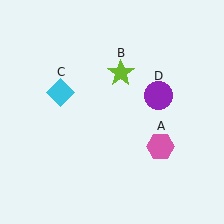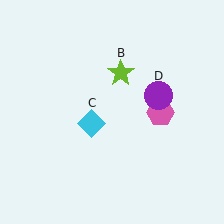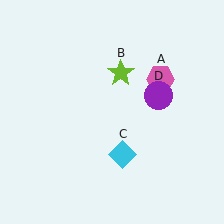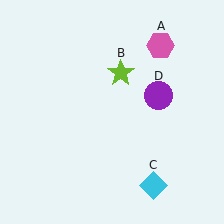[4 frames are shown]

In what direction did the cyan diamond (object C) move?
The cyan diamond (object C) moved down and to the right.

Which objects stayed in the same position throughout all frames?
Lime star (object B) and purple circle (object D) remained stationary.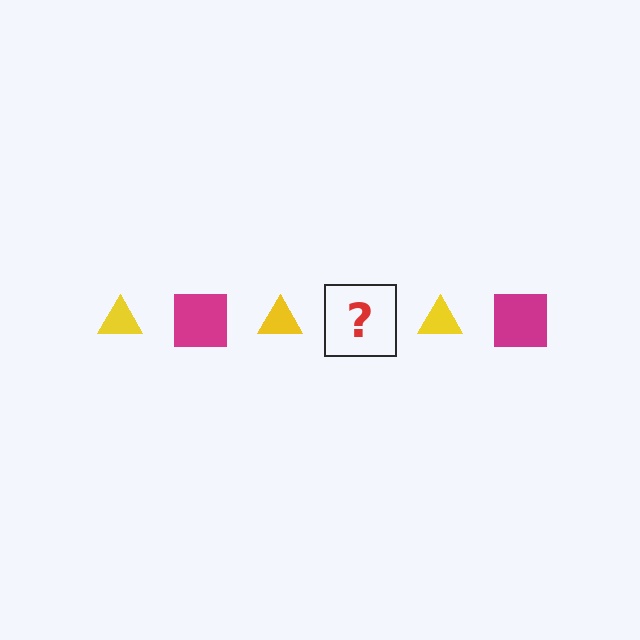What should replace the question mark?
The question mark should be replaced with a magenta square.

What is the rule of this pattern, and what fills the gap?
The rule is that the pattern alternates between yellow triangle and magenta square. The gap should be filled with a magenta square.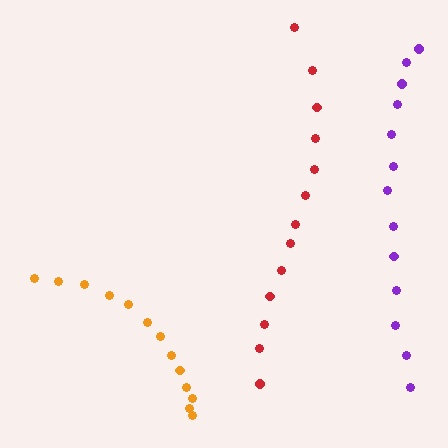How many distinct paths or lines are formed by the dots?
There are 3 distinct paths.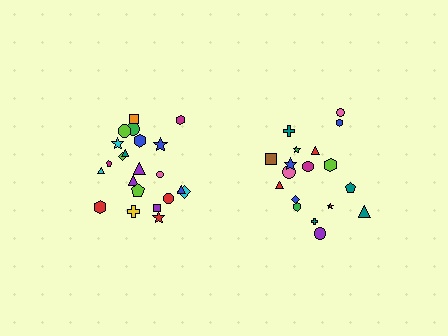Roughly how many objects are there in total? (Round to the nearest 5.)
Roughly 40 objects in total.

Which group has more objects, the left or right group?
The left group.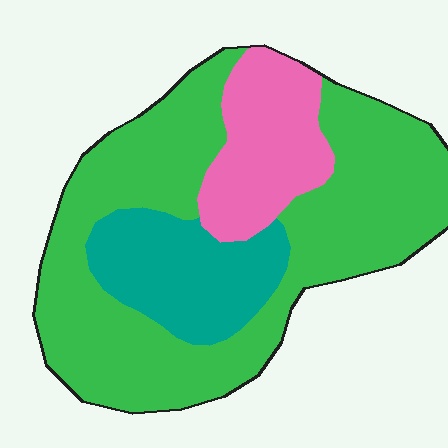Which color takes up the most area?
Green, at roughly 65%.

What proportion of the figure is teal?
Teal takes up less than a quarter of the figure.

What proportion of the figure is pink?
Pink covers 18% of the figure.